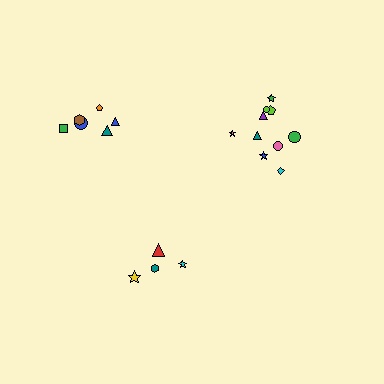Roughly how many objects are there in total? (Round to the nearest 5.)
Roughly 20 objects in total.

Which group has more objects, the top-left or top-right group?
The top-right group.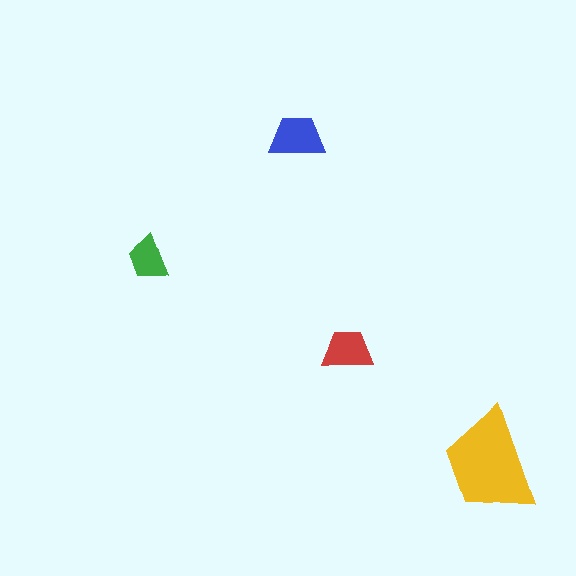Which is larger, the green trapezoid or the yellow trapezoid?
The yellow one.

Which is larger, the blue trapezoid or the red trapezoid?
The blue one.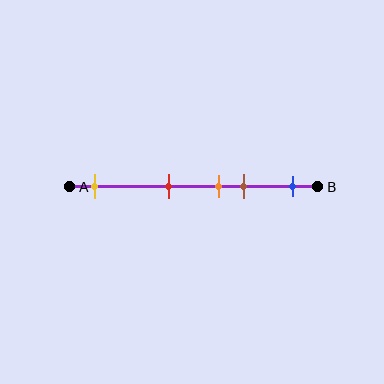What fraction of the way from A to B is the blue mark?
The blue mark is approximately 90% (0.9) of the way from A to B.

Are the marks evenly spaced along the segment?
No, the marks are not evenly spaced.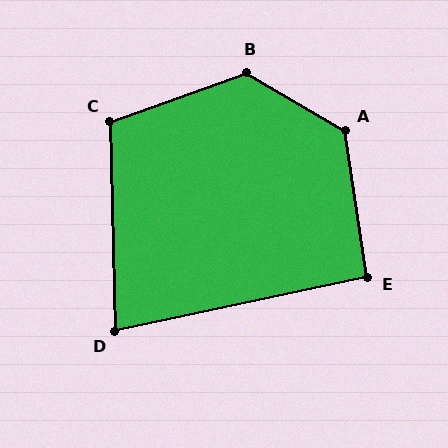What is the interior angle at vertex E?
Approximately 94 degrees (approximately right).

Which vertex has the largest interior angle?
B, at approximately 130 degrees.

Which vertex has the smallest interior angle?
D, at approximately 79 degrees.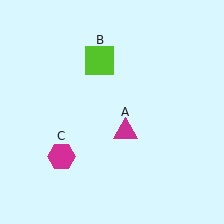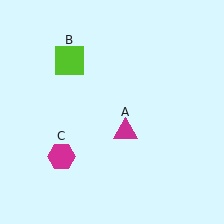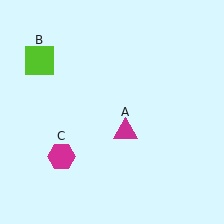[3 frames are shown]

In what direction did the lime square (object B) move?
The lime square (object B) moved left.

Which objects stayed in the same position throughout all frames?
Magenta triangle (object A) and magenta hexagon (object C) remained stationary.